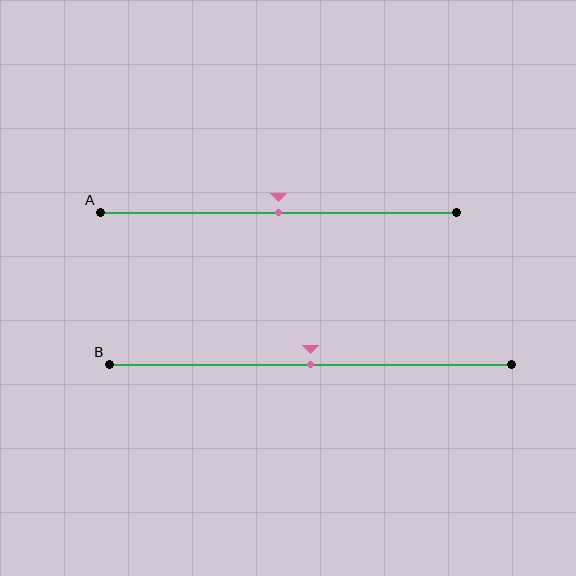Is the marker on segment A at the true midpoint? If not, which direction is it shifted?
Yes, the marker on segment A is at the true midpoint.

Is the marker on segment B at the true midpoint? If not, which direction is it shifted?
Yes, the marker on segment B is at the true midpoint.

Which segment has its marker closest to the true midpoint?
Segment A has its marker closest to the true midpoint.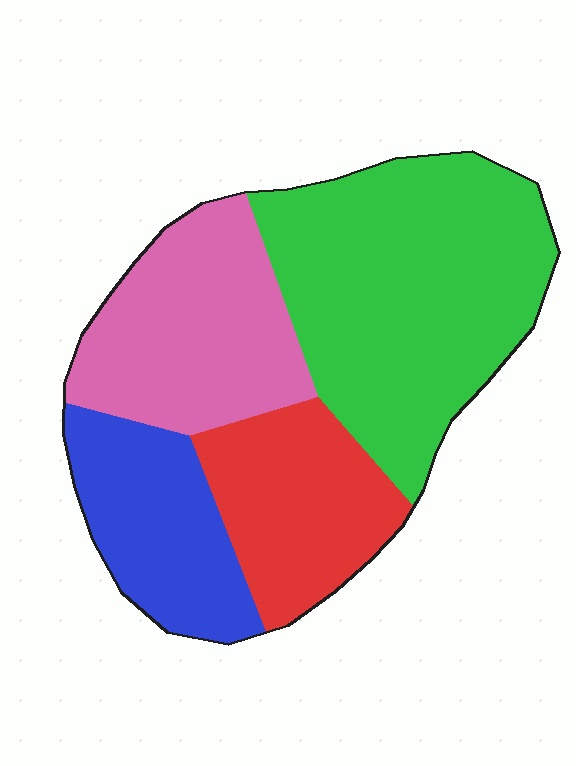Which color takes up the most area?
Green, at roughly 40%.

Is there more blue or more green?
Green.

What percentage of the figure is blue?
Blue covers around 15% of the figure.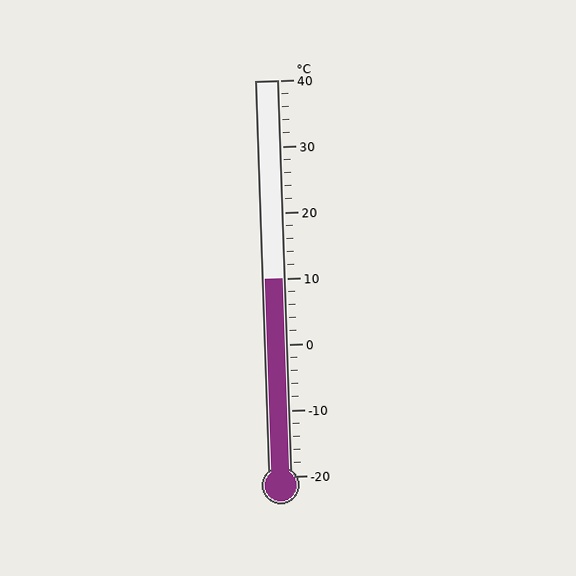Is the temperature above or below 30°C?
The temperature is below 30°C.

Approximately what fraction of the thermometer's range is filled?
The thermometer is filled to approximately 50% of its range.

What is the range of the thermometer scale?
The thermometer scale ranges from -20°C to 40°C.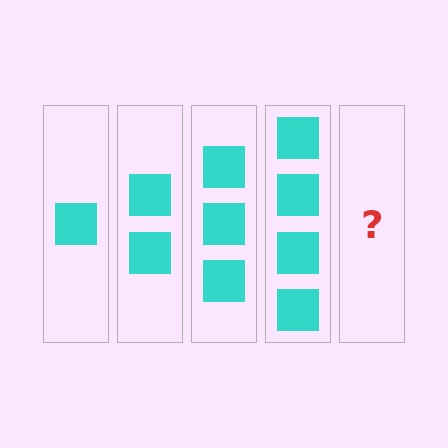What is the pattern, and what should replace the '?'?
The pattern is that each step adds one more square. The '?' should be 5 squares.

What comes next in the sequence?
The next element should be 5 squares.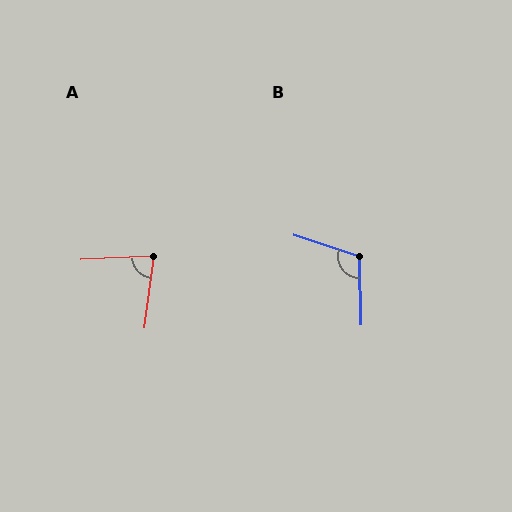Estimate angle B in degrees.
Approximately 110 degrees.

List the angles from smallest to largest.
A (80°), B (110°).